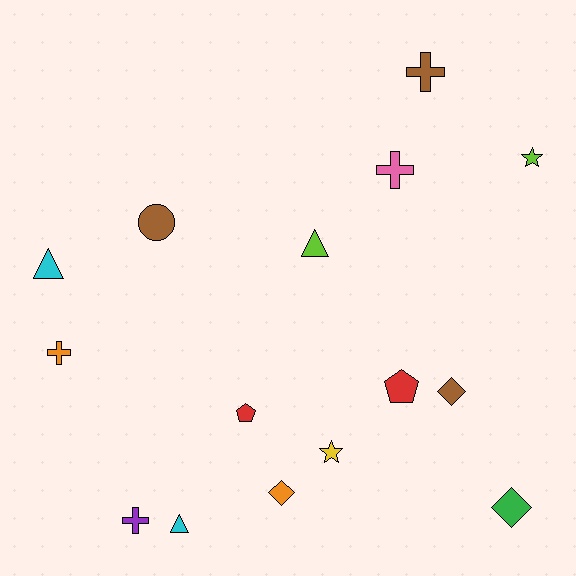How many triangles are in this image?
There are 3 triangles.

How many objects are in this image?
There are 15 objects.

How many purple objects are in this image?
There is 1 purple object.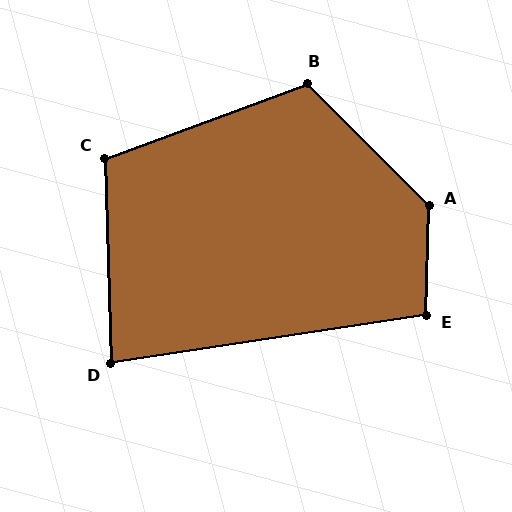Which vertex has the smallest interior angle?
D, at approximately 83 degrees.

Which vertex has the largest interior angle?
A, at approximately 134 degrees.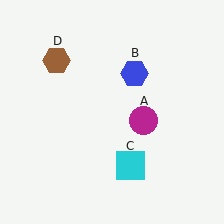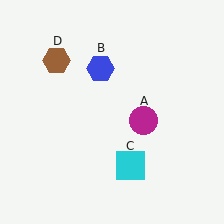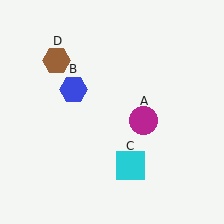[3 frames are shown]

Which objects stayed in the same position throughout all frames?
Magenta circle (object A) and cyan square (object C) and brown hexagon (object D) remained stationary.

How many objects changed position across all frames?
1 object changed position: blue hexagon (object B).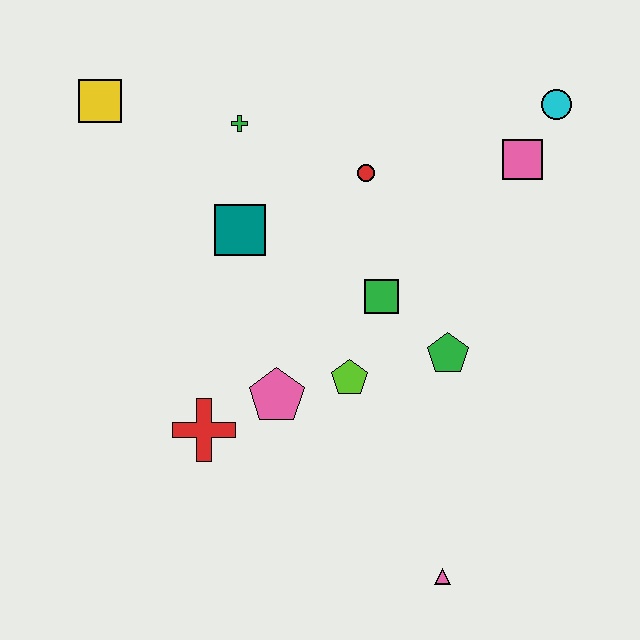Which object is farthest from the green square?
The yellow square is farthest from the green square.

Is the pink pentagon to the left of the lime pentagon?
Yes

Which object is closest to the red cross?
The pink pentagon is closest to the red cross.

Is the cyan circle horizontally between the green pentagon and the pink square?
No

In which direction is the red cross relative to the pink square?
The red cross is to the left of the pink square.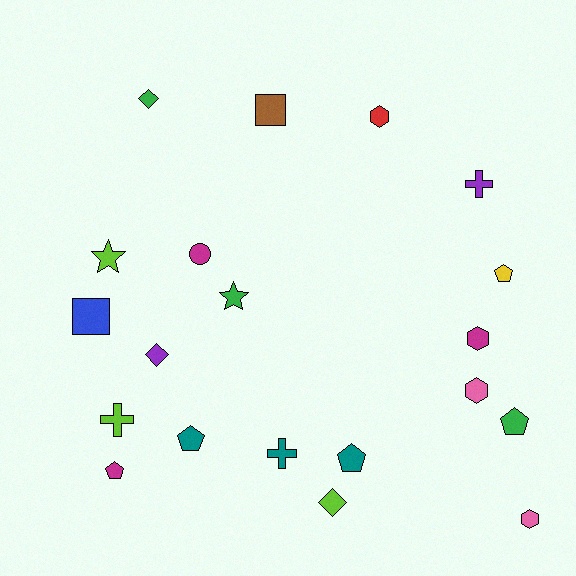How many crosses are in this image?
There are 3 crosses.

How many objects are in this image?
There are 20 objects.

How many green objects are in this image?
There are 3 green objects.